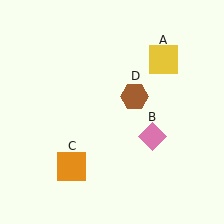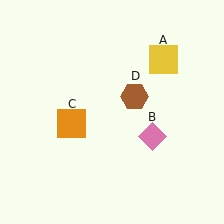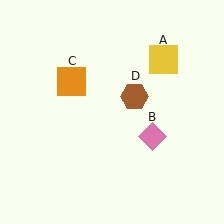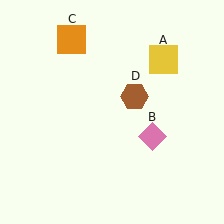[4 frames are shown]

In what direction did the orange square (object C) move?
The orange square (object C) moved up.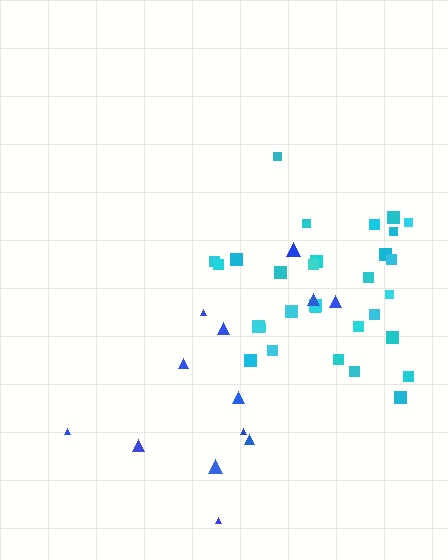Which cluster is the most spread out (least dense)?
Blue.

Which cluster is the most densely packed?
Cyan.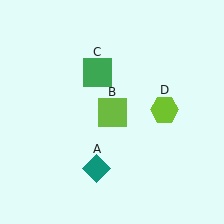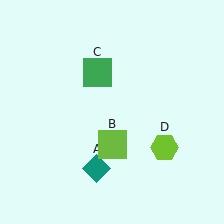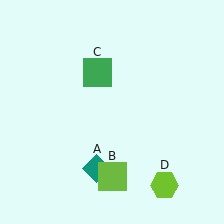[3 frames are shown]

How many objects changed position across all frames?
2 objects changed position: lime square (object B), lime hexagon (object D).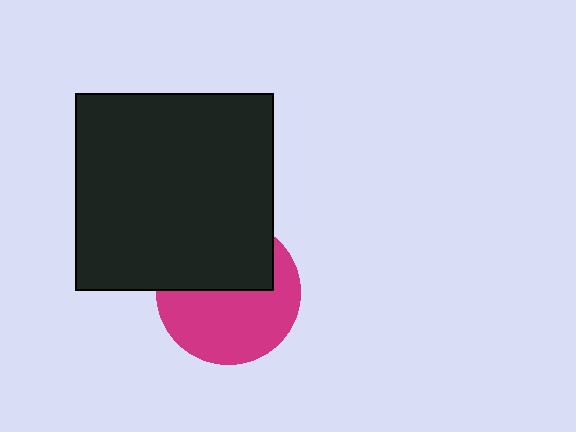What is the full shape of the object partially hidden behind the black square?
The partially hidden object is a magenta circle.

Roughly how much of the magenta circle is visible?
About half of it is visible (roughly 57%).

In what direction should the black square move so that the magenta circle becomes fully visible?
The black square should move up. That is the shortest direction to clear the overlap and leave the magenta circle fully visible.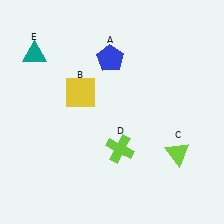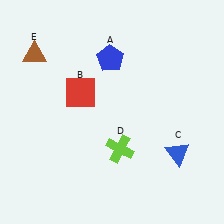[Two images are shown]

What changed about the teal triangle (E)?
In Image 1, E is teal. In Image 2, it changed to brown.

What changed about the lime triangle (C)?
In Image 1, C is lime. In Image 2, it changed to blue.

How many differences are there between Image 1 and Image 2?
There are 3 differences between the two images.